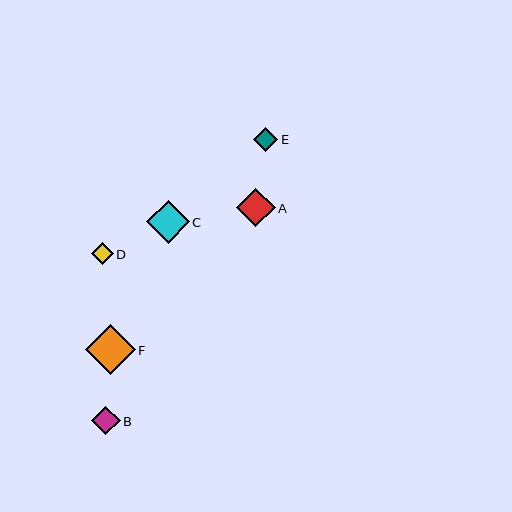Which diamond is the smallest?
Diamond D is the smallest with a size of approximately 21 pixels.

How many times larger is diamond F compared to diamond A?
Diamond F is approximately 1.3 times the size of diamond A.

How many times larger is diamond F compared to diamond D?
Diamond F is approximately 2.3 times the size of diamond D.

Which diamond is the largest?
Diamond F is the largest with a size of approximately 50 pixels.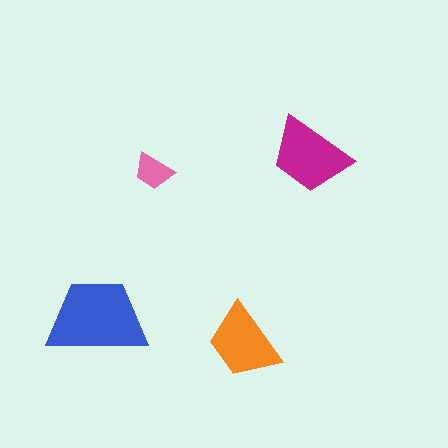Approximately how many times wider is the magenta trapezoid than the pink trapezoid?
About 2 times wider.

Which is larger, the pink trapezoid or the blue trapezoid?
The blue one.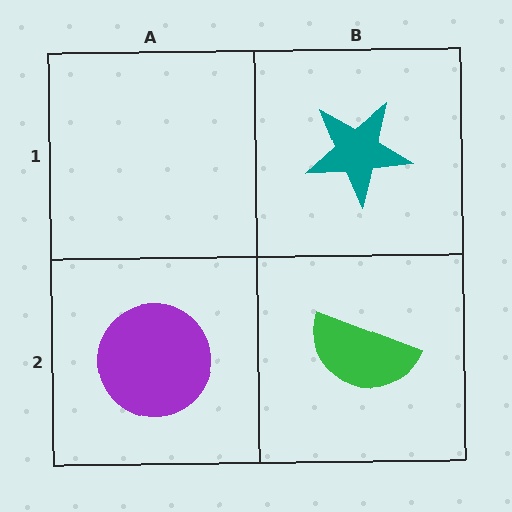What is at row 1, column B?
A teal star.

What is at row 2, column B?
A green semicircle.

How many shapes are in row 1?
1 shape.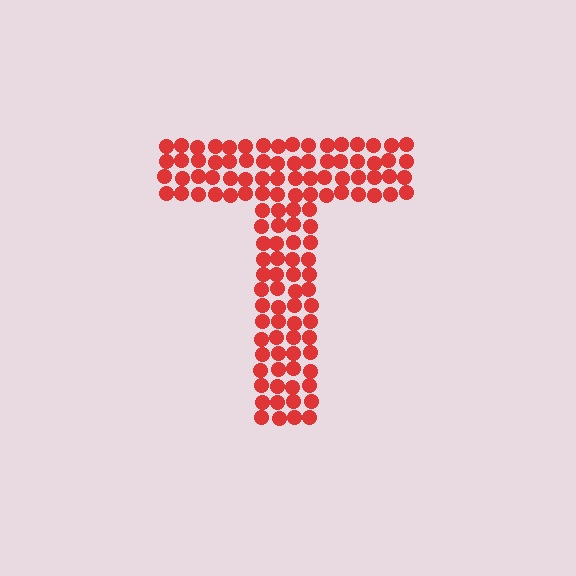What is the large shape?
The large shape is the letter T.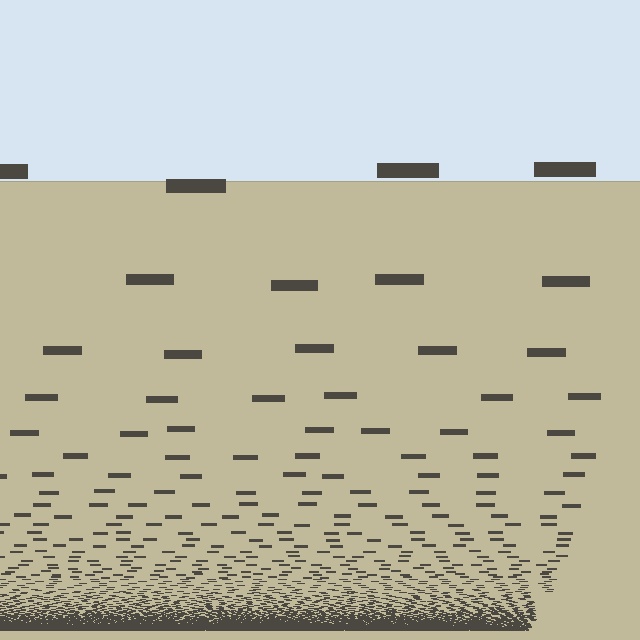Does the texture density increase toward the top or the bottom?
Density increases toward the bottom.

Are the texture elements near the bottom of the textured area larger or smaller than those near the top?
Smaller. The gradient is inverted — elements near the bottom are smaller and denser.